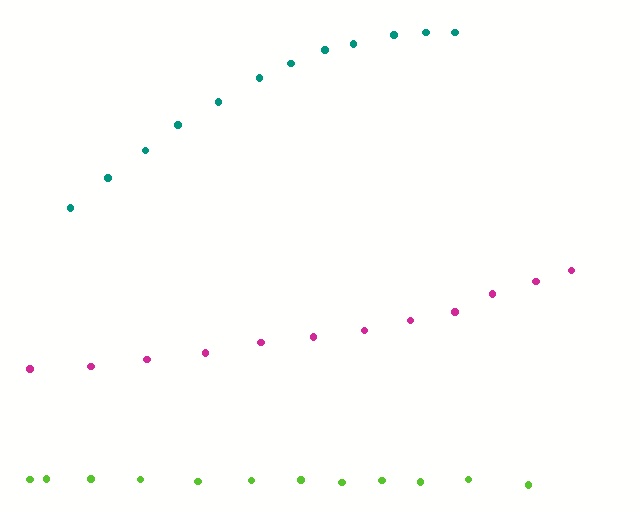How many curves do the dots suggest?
There are 3 distinct paths.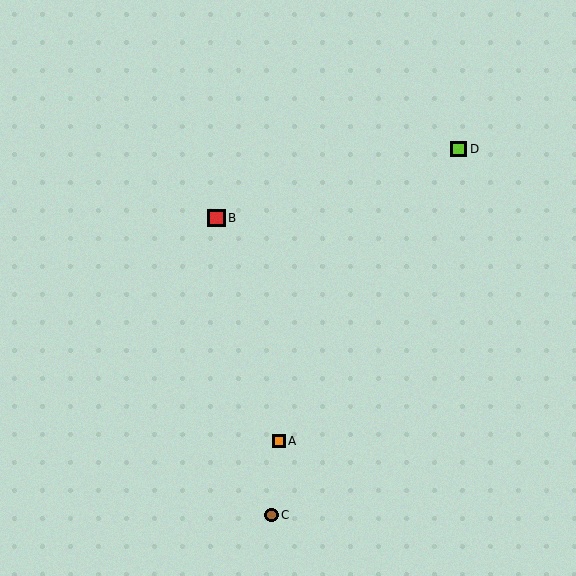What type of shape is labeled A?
Shape A is an orange square.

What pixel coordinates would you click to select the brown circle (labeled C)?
Click at (271, 515) to select the brown circle C.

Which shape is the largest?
The red square (labeled B) is the largest.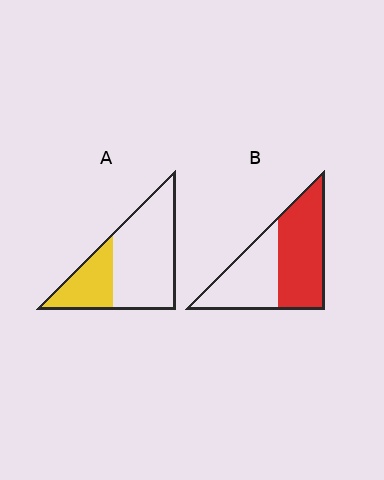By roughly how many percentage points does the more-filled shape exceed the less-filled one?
By roughly 25 percentage points (B over A).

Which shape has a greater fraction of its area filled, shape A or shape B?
Shape B.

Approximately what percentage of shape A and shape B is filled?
A is approximately 30% and B is approximately 55%.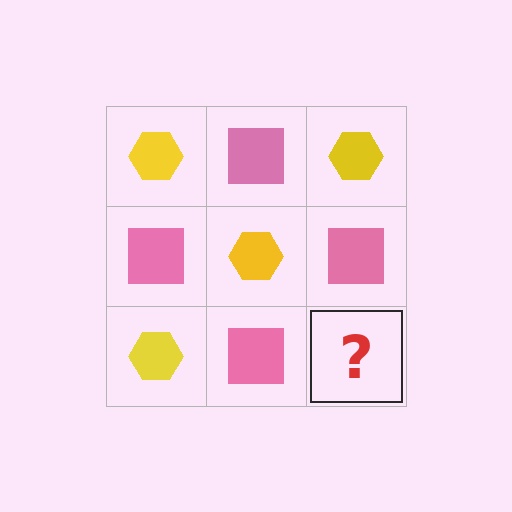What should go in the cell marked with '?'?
The missing cell should contain a yellow hexagon.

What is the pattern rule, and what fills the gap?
The rule is that it alternates yellow hexagon and pink square in a checkerboard pattern. The gap should be filled with a yellow hexagon.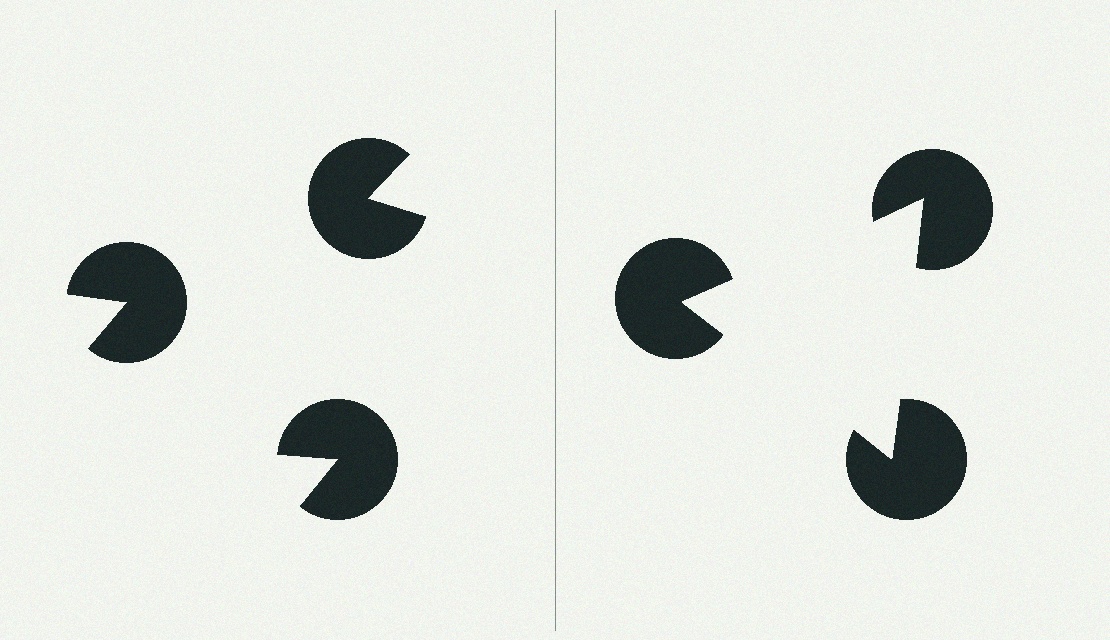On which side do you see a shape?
An illusory triangle appears on the right side. On the left side the wedge cuts are rotated, so no coherent shape forms.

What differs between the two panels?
The pac-man discs are positioned identically on both sides; only the wedge orientations differ. On the right they align to a triangle; on the left they are misaligned.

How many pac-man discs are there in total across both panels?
6 — 3 on each side.